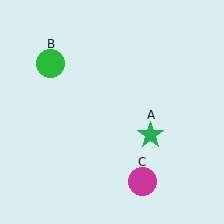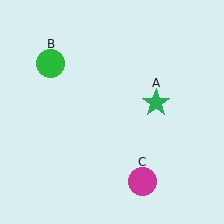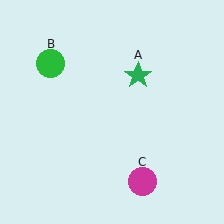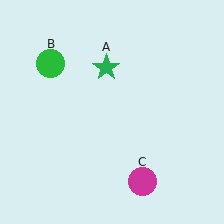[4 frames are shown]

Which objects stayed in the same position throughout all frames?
Green circle (object B) and magenta circle (object C) remained stationary.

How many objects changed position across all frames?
1 object changed position: green star (object A).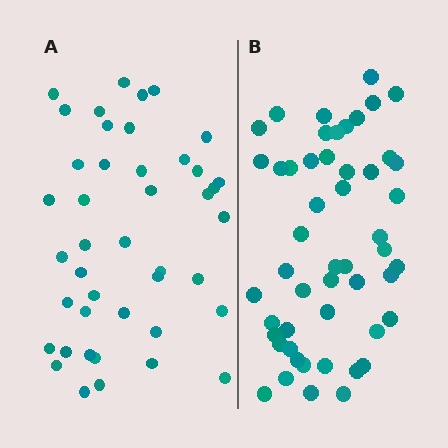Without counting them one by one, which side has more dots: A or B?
Region B (the right region) has more dots.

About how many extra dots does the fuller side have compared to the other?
Region B has roughly 8 or so more dots than region A.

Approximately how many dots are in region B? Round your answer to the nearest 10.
About 50 dots. (The exact count is 51, which rounds to 50.)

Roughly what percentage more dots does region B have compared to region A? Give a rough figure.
About 20% more.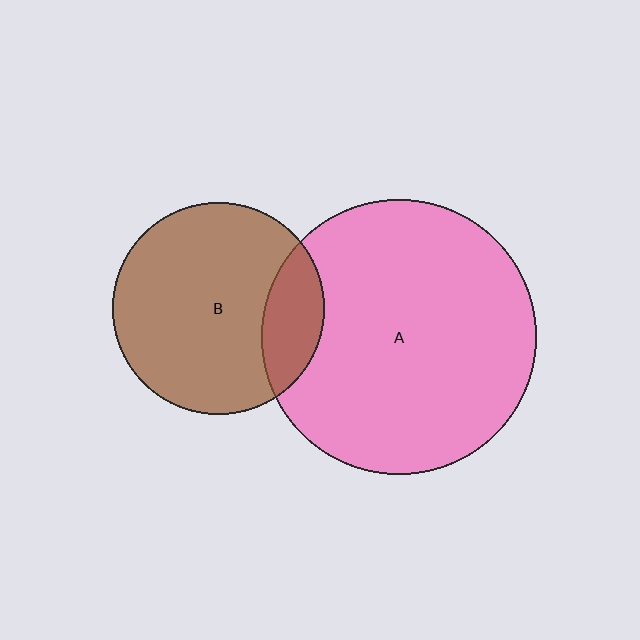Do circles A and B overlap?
Yes.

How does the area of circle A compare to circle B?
Approximately 1.7 times.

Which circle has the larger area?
Circle A (pink).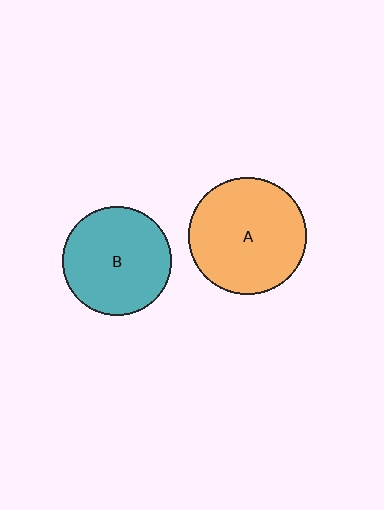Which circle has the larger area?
Circle A (orange).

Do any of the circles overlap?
No, none of the circles overlap.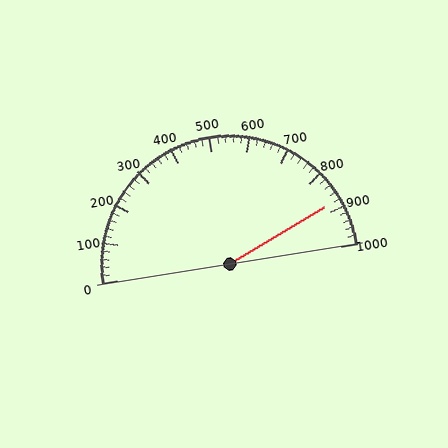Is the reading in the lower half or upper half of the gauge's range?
The reading is in the upper half of the range (0 to 1000).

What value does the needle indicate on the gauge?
The needle indicates approximately 880.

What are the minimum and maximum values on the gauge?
The gauge ranges from 0 to 1000.